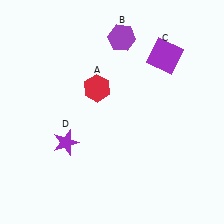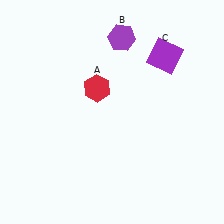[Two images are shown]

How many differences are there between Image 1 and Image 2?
There is 1 difference between the two images.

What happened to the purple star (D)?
The purple star (D) was removed in Image 2. It was in the bottom-left area of Image 1.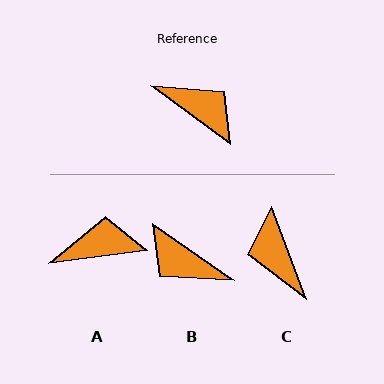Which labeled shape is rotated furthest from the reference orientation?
B, about 178 degrees away.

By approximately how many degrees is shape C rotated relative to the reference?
Approximately 147 degrees counter-clockwise.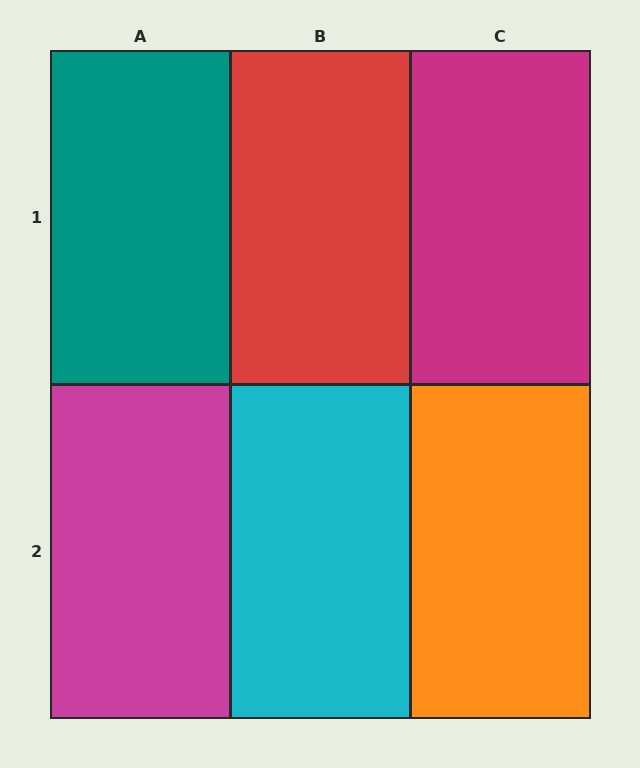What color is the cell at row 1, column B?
Red.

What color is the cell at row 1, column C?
Magenta.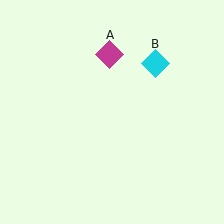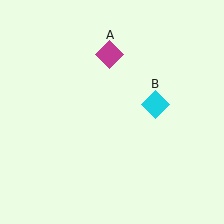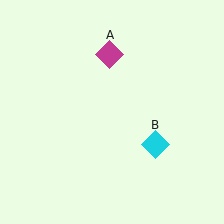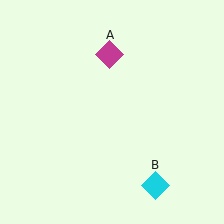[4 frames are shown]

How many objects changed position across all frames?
1 object changed position: cyan diamond (object B).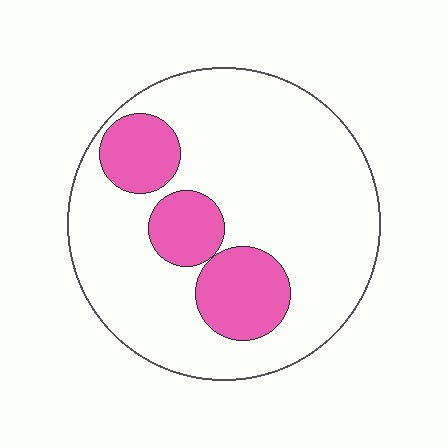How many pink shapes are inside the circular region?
3.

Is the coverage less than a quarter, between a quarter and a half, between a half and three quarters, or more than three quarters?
Less than a quarter.